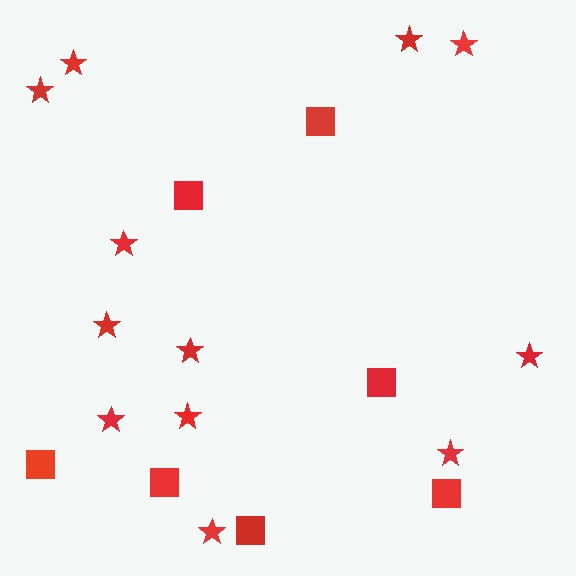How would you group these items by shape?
There are 2 groups: one group of stars (12) and one group of squares (7).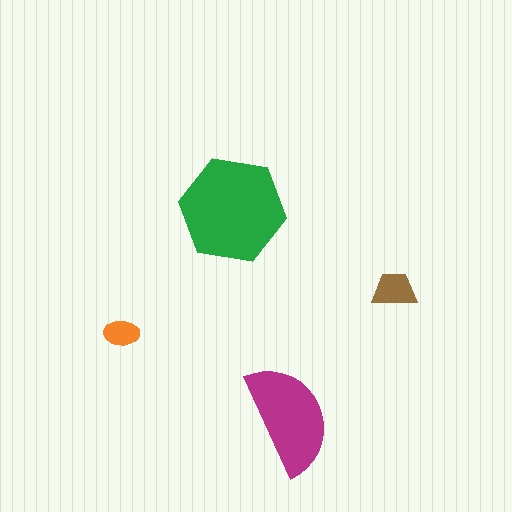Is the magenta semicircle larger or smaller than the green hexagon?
Smaller.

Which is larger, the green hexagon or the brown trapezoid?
The green hexagon.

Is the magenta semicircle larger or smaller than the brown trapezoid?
Larger.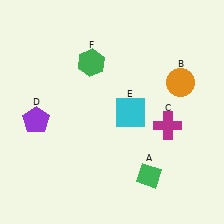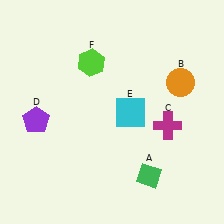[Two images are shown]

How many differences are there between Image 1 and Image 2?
There is 1 difference between the two images.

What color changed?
The hexagon (F) changed from green in Image 1 to lime in Image 2.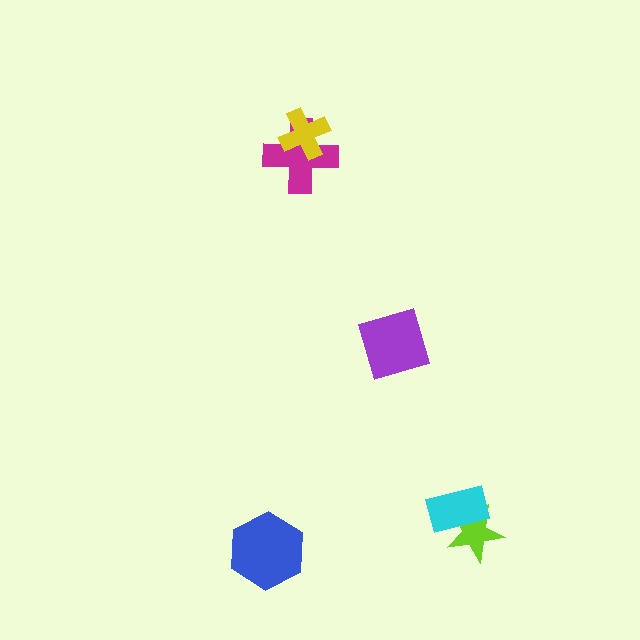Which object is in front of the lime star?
The cyan rectangle is in front of the lime star.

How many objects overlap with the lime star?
1 object overlaps with the lime star.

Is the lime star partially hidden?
Yes, it is partially covered by another shape.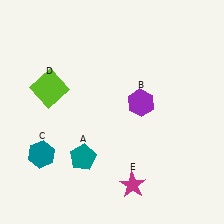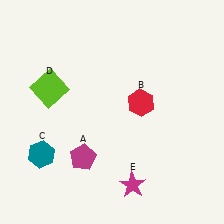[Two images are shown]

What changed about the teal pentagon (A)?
In Image 1, A is teal. In Image 2, it changed to magenta.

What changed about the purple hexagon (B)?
In Image 1, B is purple. In Image 2, it changed to red.